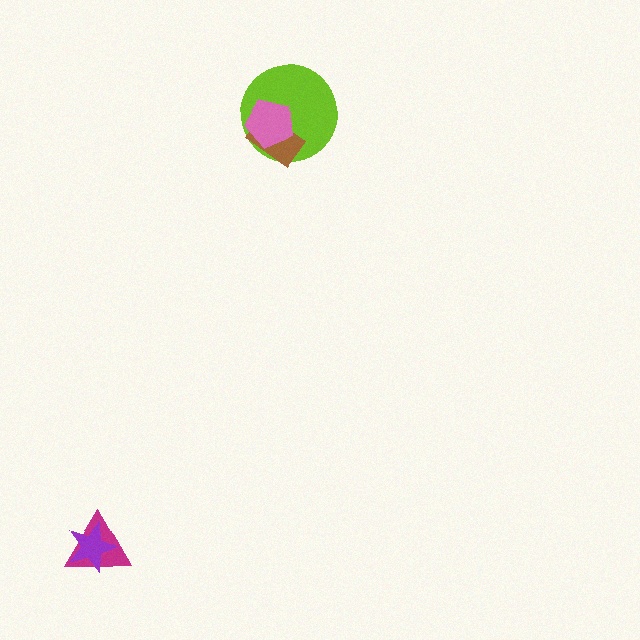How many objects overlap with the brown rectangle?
2 objects overlap with the brown rectangle.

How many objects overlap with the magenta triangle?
1 object overlaps with the magenta triangle.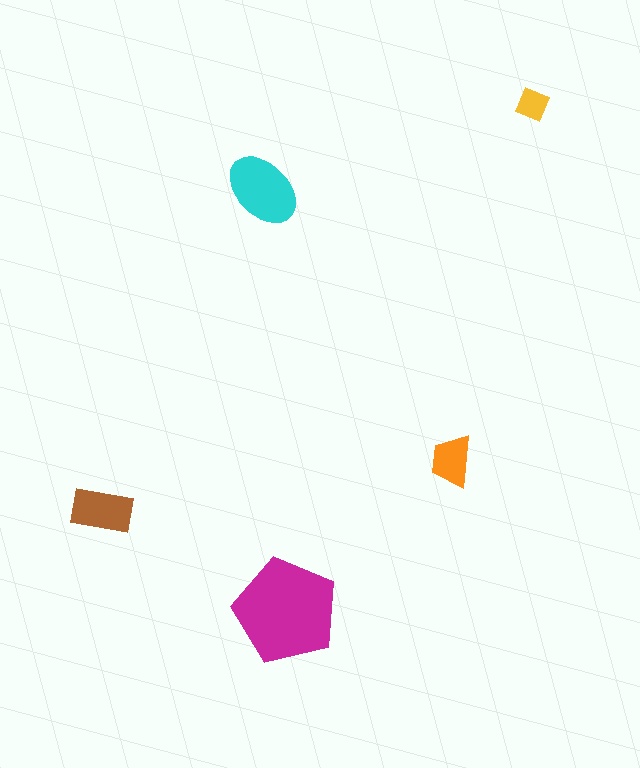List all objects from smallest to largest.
The yellow diamond, the orange trapezoid, the brown rectangle, the cyan ellipse, the magenta pentagon.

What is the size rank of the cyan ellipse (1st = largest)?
2nd.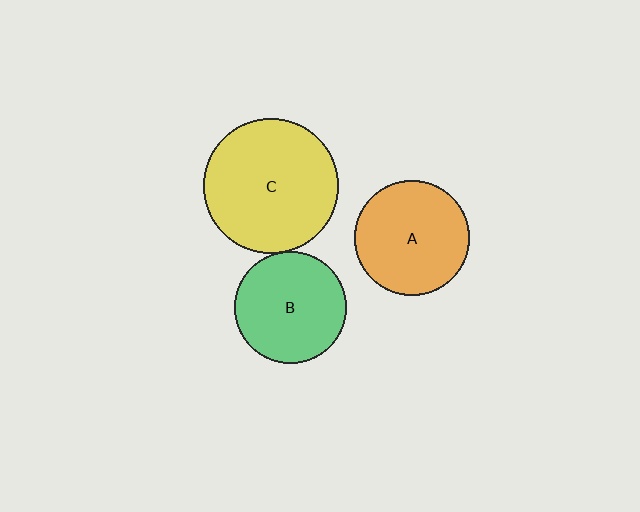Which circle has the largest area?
Circle C (yellow).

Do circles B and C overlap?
Yes.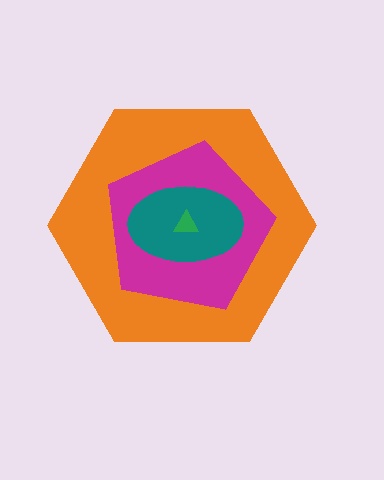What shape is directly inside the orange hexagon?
The magenta pentagon.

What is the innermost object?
The green triangle.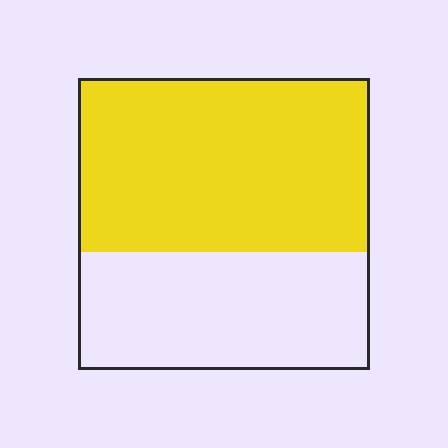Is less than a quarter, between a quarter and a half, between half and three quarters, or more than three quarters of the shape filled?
Between half and three quarters.